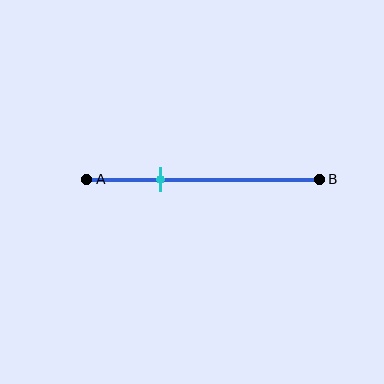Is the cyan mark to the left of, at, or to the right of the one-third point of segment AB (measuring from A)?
The cyan mark is approximately at the one-third point of segment AB.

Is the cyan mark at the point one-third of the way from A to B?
Yes, the mark is approximately at the one-third point.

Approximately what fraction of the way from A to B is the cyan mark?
The cyan mark is approximately 30% of the way from A to B.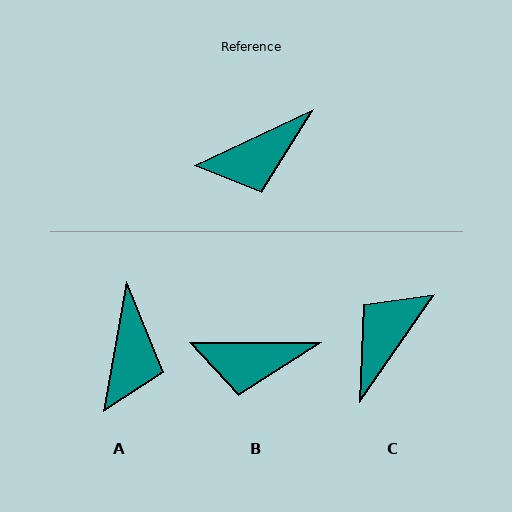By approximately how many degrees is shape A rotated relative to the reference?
Approximately 55 degrees counter-clockwise.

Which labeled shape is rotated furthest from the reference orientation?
C, about 150 degrees away.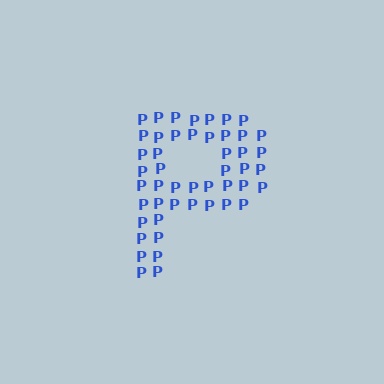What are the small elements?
The small elements are letter P's.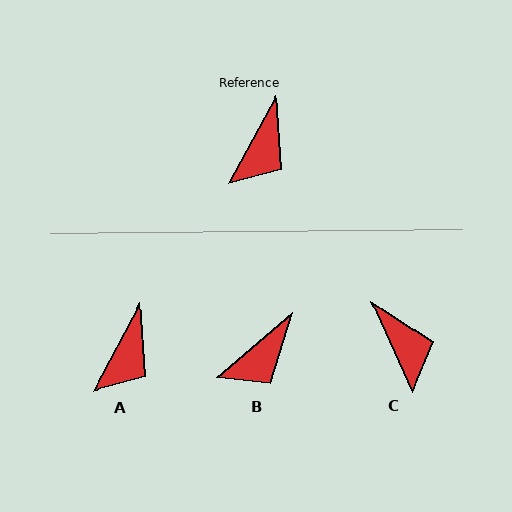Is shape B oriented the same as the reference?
No, it is off by about 21 degrees.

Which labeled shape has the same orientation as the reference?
A.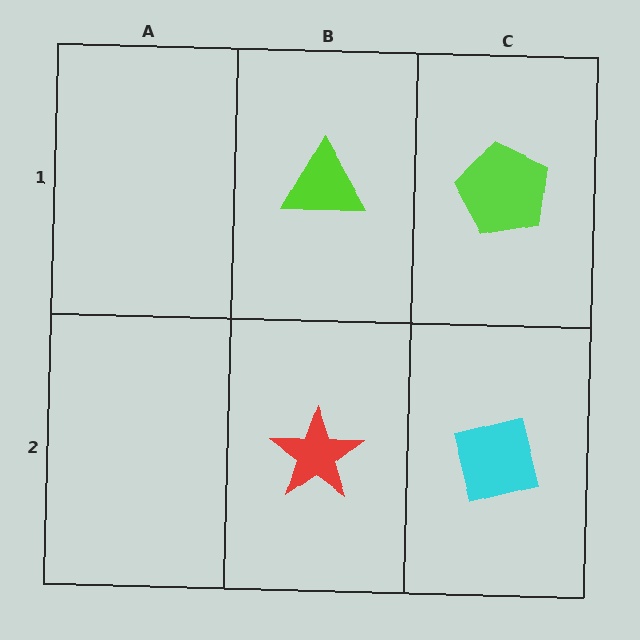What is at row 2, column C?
A cyan square.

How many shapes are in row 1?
2 shapes.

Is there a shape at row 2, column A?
No, that cell is empty.